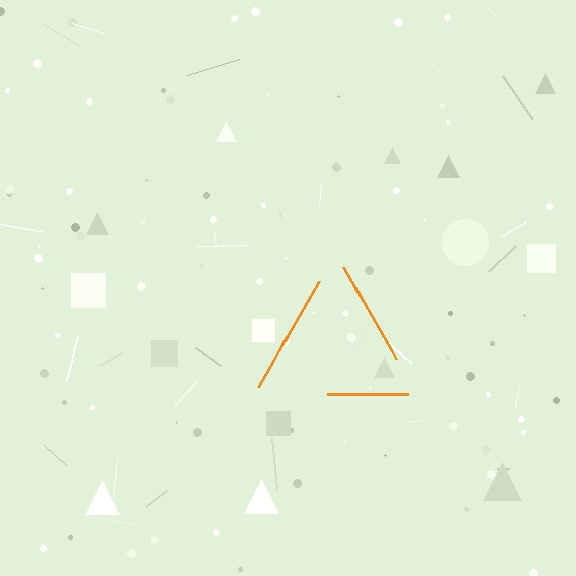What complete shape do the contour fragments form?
The contour fragments form a triangle.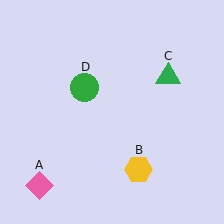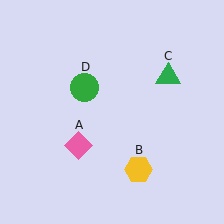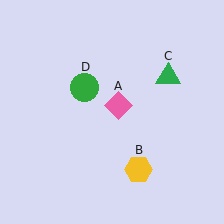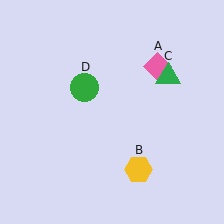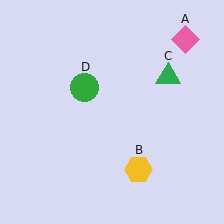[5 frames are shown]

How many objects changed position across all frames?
1 object changed position: pink diamond (object A).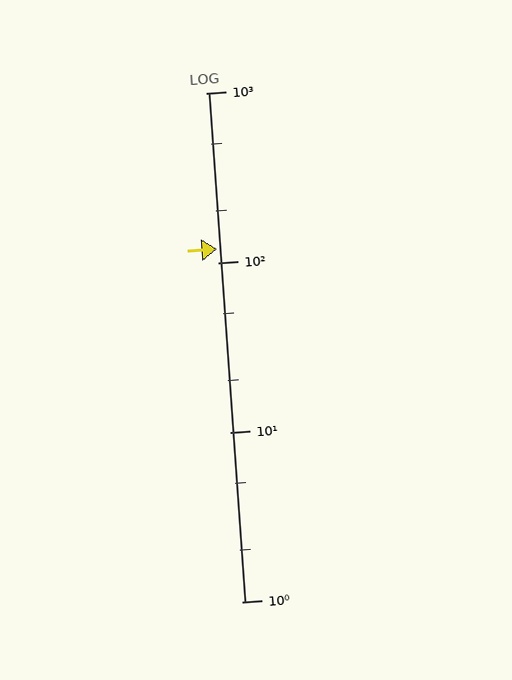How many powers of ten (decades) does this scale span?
The scale spans 3 decades, from 1 to 1000.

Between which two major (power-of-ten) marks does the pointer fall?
The pointer is between 100 and 1000.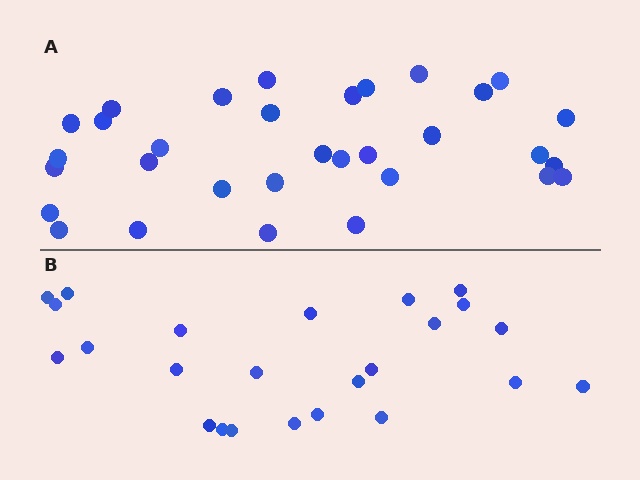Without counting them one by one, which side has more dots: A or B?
Region A (the top region) has more dots.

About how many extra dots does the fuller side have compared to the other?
Region A has roughly 8 or so more dots than region B.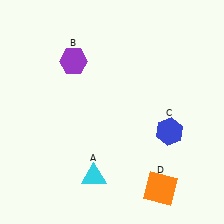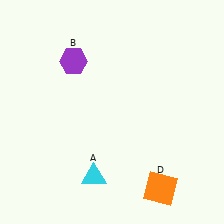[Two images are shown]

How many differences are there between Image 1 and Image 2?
There is 1 difference between the two images.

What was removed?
The blue hexagon (C) was removed in Image 2.